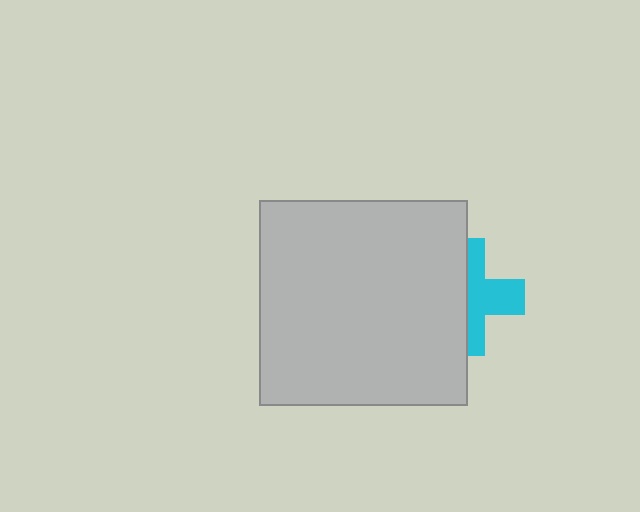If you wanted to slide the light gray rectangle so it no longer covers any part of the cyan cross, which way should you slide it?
Slide it left — that is the most direct way to separate the two shapes.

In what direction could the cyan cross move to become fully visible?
The cyan cross could move right. That would shift it out from behind the light gray rectangle entirely.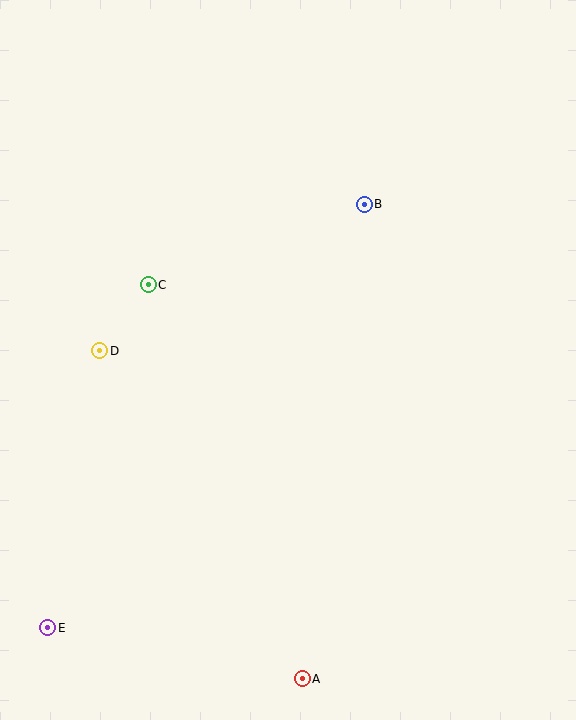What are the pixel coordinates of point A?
Point A is at (302, 679).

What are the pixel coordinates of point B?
Point B is at (364, 204).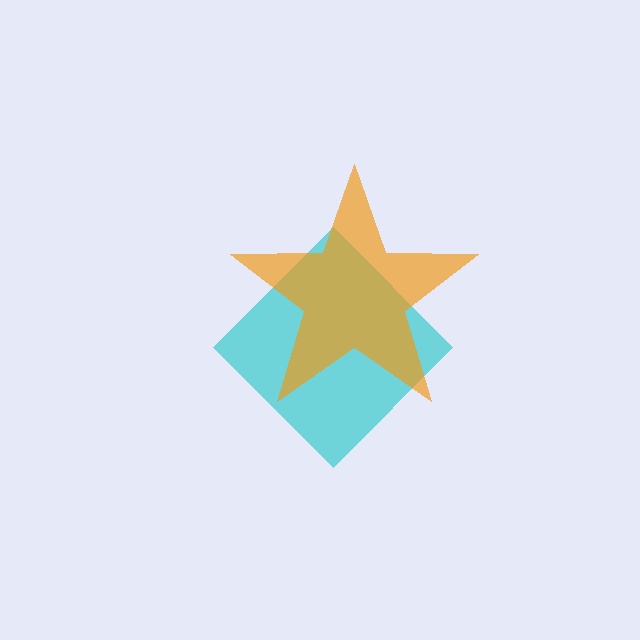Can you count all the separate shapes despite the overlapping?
Yes, there are 2 separate shapes.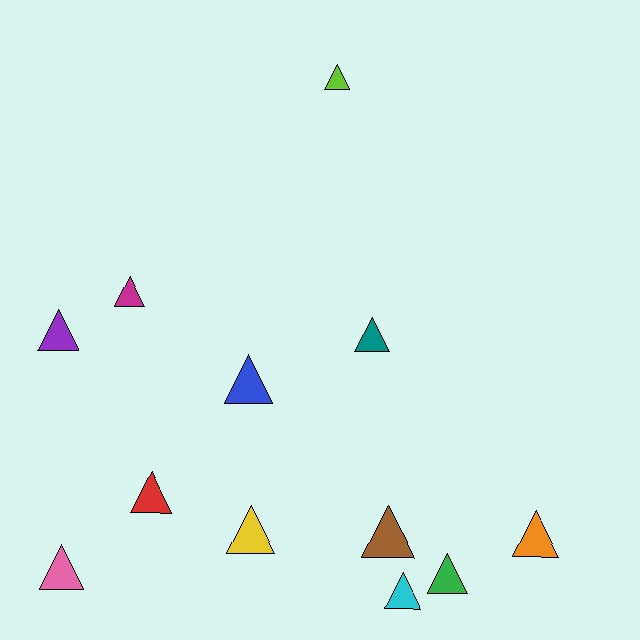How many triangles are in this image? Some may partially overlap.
There are 12 triangles.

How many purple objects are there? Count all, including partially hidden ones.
There is 1 purple object.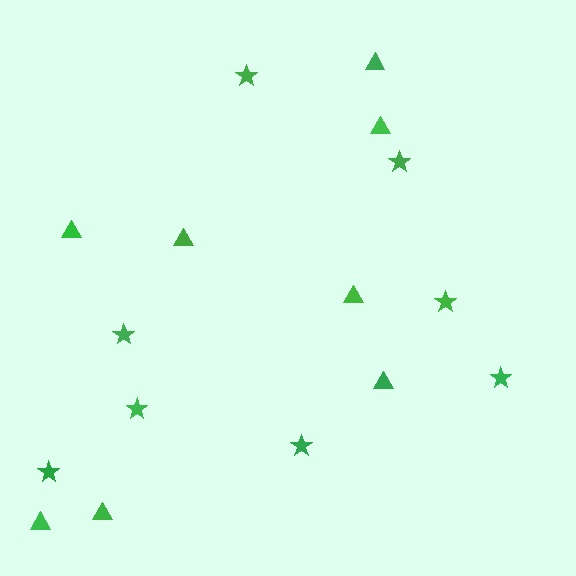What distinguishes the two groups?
There are 2 groups: one group of triangles (8) and one group of stars (8).